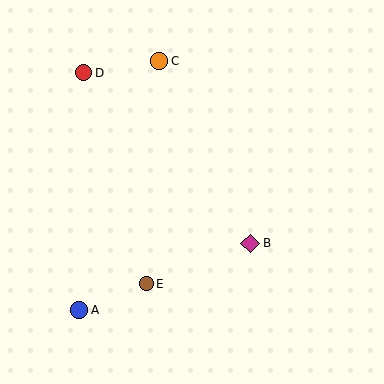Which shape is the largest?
The magenta diamond (labeled B) is the largest.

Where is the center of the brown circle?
The center of the brown circle is at (146, 284).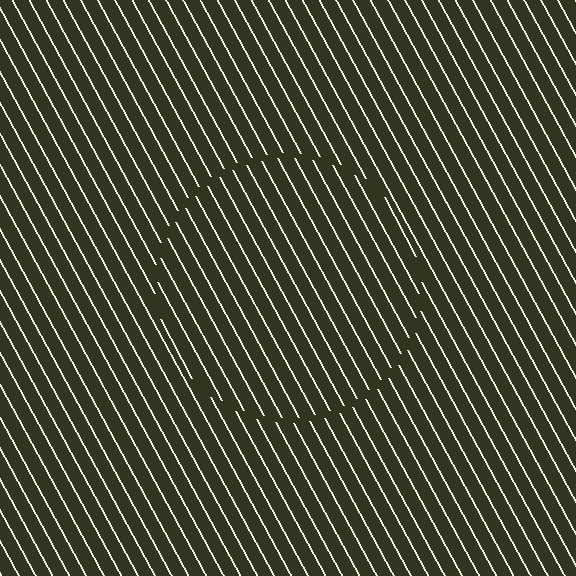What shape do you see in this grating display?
An illusory circle. The interior of the shape contains the same grating, shifted by half a period — the contour is defined by the phase discontinuity where line-ends from the inner and outer gratings abut.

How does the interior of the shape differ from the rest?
The interior of the shape contains the same grating, shifted by half a period — the contour is defined by the phase discontinuity where line-ends from the inner and outer gratings abut.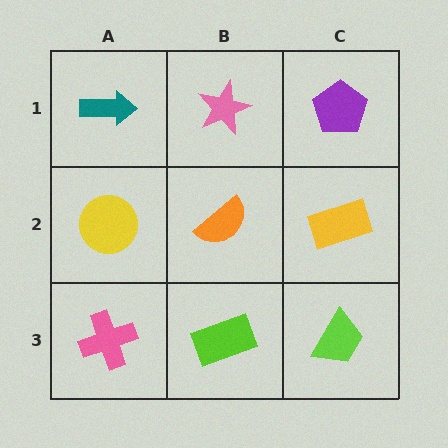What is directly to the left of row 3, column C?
A lime rectangle.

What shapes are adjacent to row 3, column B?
An orange semicircle (row 2, column B), a pink cross (row 3, column A), a lime trapezoid (row 3, column C).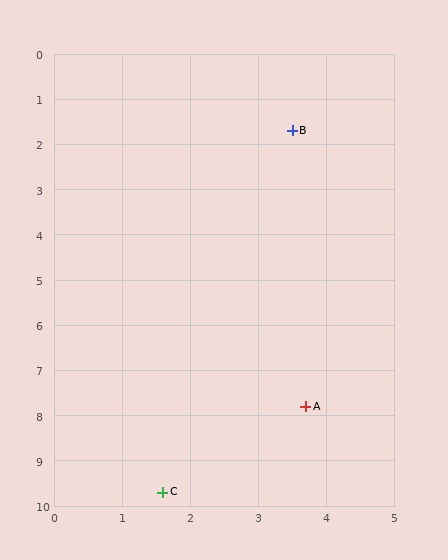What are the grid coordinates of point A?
Point A is at approximately (3.7, 7.8).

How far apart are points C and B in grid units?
Points C and B are about 8.2 grid units apart.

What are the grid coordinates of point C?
Point C is at approximately (1.6, 9.7).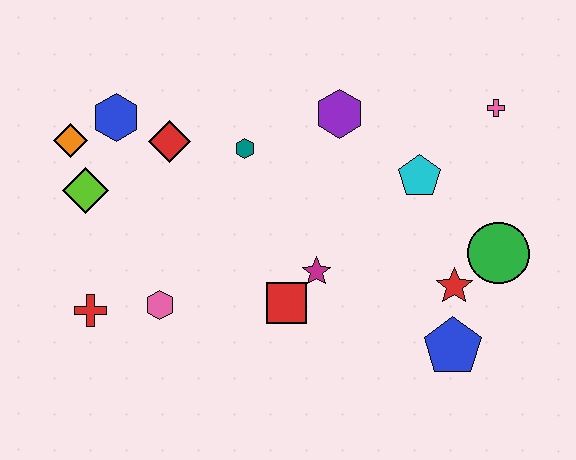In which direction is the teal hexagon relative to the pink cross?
The teal hexagon is to the left of the pink cross.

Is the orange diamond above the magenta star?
Yes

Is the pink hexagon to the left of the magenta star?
Yes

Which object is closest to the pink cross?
The cyan pentagon is closest to the pink cross.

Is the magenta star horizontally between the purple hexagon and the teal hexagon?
Yes